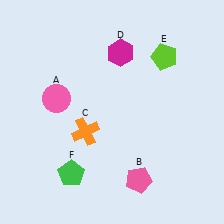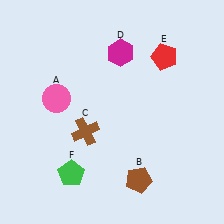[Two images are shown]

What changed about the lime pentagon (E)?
In Image 1, E is lime. In Image 2, it changed to red.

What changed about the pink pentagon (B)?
In Image 1, B is pink. In Image 2, it changed to brown.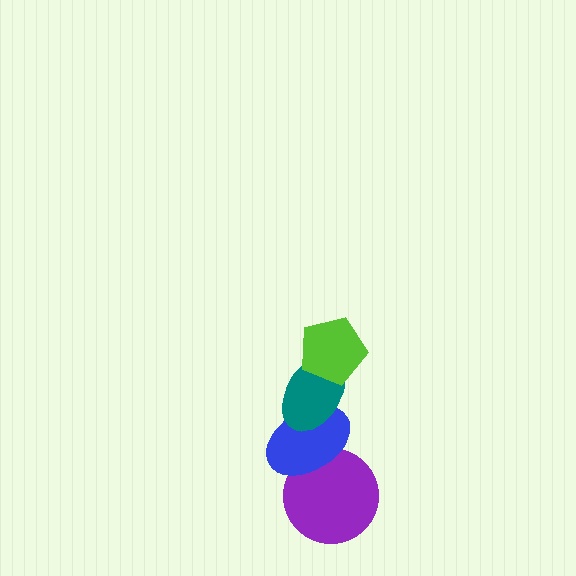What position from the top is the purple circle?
The purple circle is 4th from the top.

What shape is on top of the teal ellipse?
The lime pentagon is on top of the teal ellipse.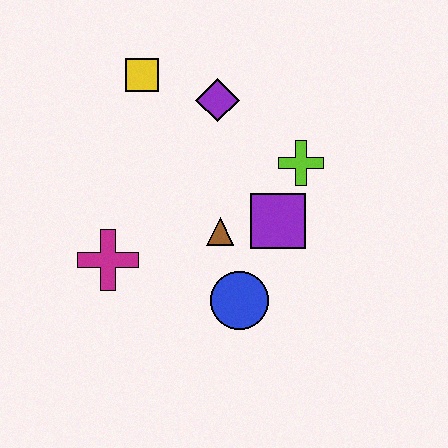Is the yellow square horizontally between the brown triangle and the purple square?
No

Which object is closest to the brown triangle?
The purple square is closest to the brown triangle.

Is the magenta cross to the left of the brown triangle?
Yes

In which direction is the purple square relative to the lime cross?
The purple square is below the lime cross.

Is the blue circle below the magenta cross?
Yes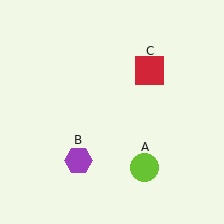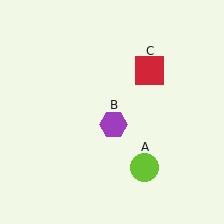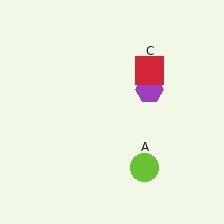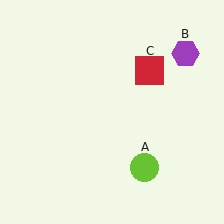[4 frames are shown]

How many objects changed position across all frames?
1 object changed position: purple hexagon (object B).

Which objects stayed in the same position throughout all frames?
Lime circle (object A) and red square (object C) remained stationary.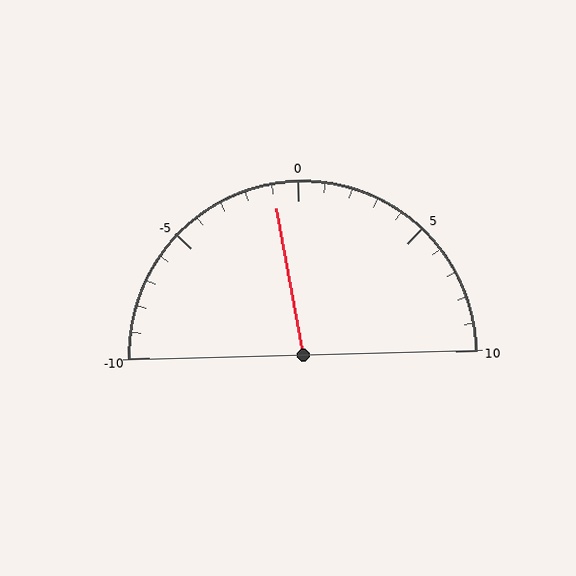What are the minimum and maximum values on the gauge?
The gauge ranges from -10 to 10.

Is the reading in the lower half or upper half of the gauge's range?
The reading is in the lower half of the range (-10 to 10).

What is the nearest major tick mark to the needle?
The nearest major tick mark is 0.